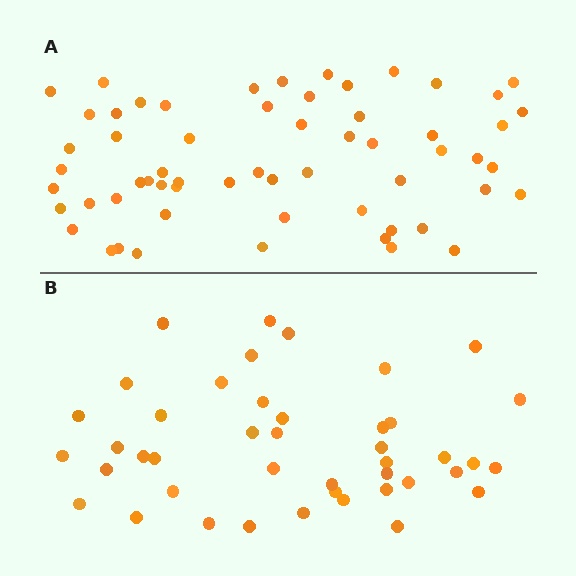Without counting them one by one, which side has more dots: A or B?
Region A (the top region) has more dots.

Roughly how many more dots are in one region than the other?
Region A has approximately 15 more dots than region B.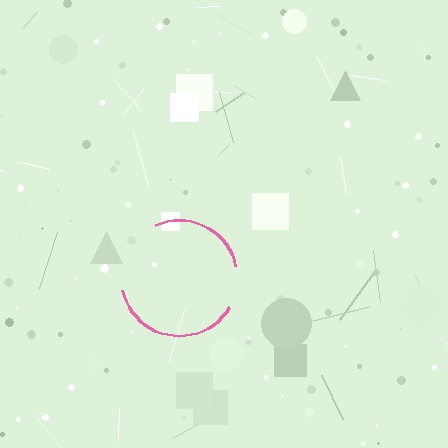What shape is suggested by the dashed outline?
The dashed outline suggests a circle.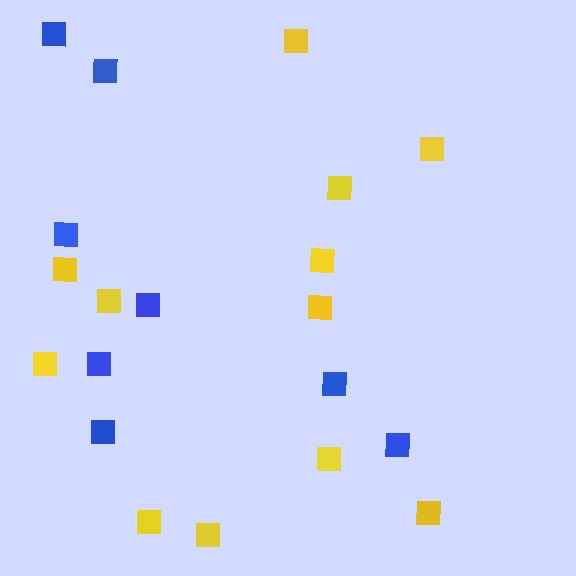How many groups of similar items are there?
There are 2 groups: one group of yellow squares (12) and one group of blue squares (8).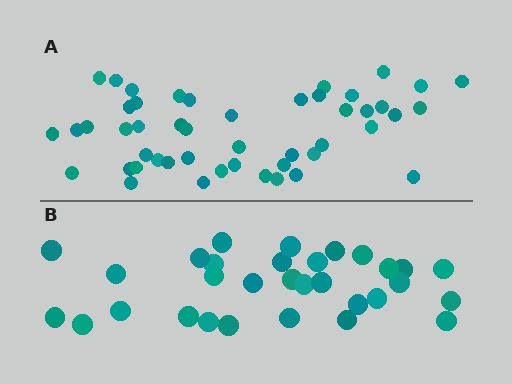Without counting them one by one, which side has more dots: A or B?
Region A (the top region) has more dots.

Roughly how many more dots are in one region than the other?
Region A has approximately 15 more dots than region B.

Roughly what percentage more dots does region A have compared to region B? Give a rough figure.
About 55% more.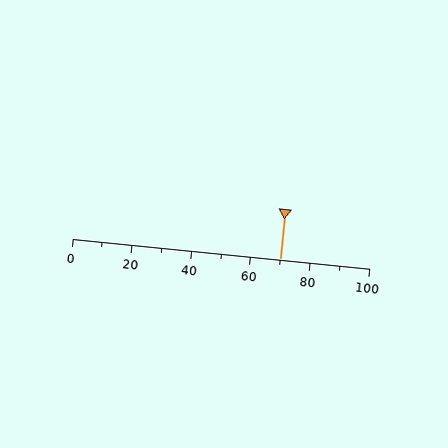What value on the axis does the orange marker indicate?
The marker indicates approximately 70.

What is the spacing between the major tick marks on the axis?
The major ticks are spaced 20 apart.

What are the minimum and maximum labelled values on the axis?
The axis runs from 0 to 100.